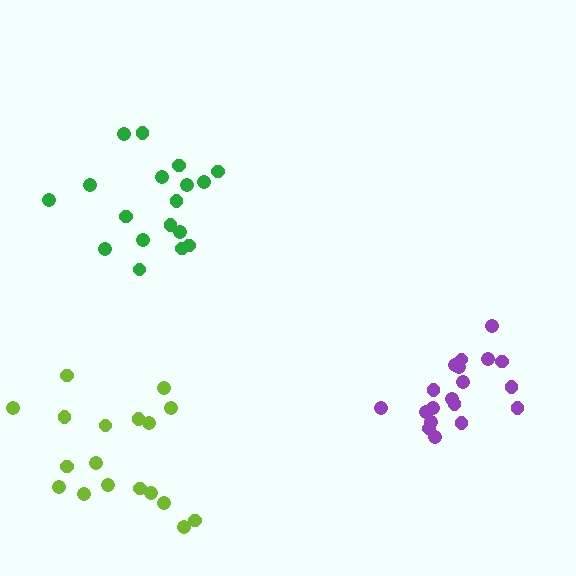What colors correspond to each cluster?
The clusters are colored: green, purple, lime.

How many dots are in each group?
Group 1: 18 dots, Group 2: 19 dots, Group 3: 18 dots (55 total).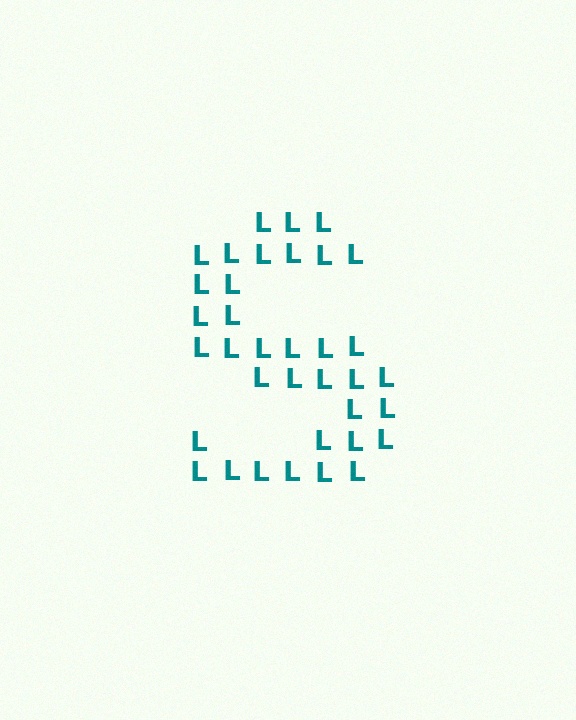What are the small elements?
The small elements are letter L's.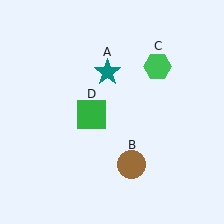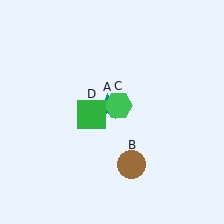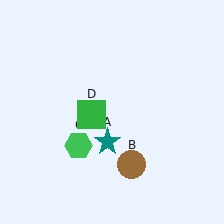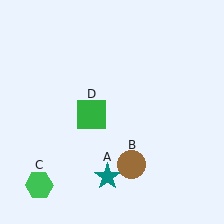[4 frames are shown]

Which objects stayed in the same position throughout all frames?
Brown circle (object B) and green square (object D) remained stationary.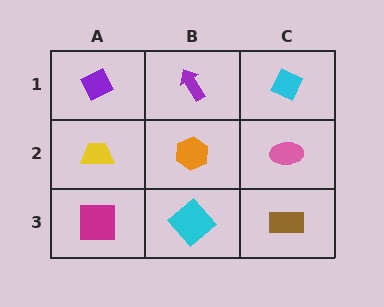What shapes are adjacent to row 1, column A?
A yellow trapezoid (row 2, column A), a purple arrow (row 1, column B).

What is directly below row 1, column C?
A pink ellipse.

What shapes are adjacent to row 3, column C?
A pink ellipse (row 2, column C), a cyan diamond (row 3, column B).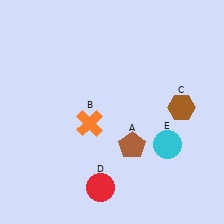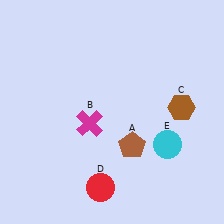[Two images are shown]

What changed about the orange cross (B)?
In Image 1, B is orange. In Image 2, it changed to magenta.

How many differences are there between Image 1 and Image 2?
There is 1 difference between the two images.